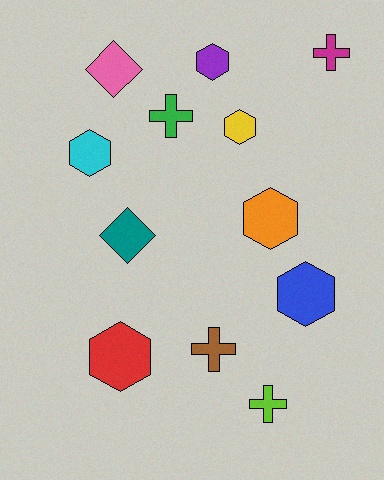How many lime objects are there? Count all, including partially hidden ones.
There is 1 lime object.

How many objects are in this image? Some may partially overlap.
There are 12 objects.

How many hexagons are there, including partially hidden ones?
There are 6 hexagons.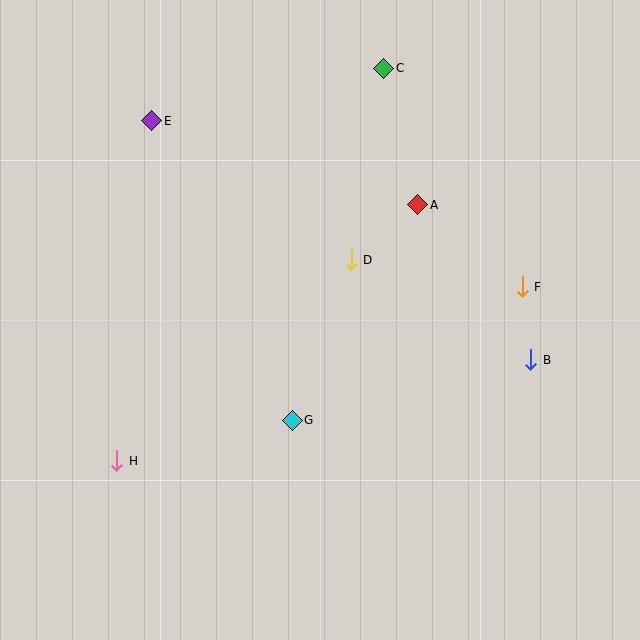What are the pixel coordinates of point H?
Point H is at (117, 461).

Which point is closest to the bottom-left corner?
Point H is closest to the bottom-left corner.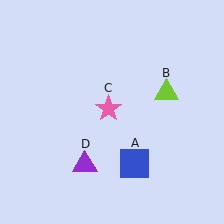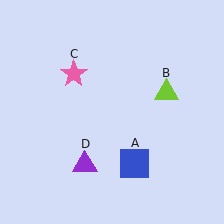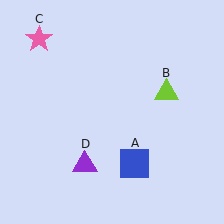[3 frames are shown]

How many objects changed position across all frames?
1 object changed position: pink star (object C).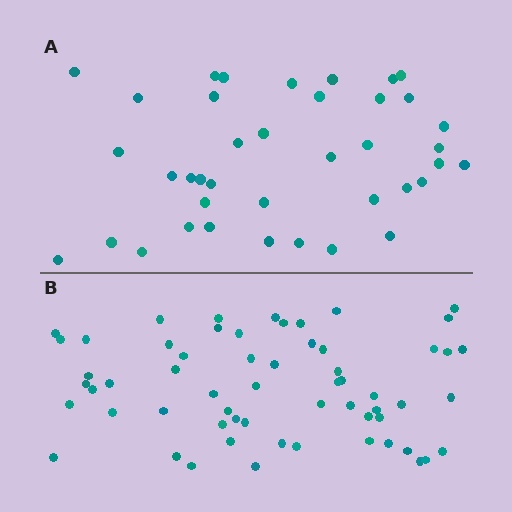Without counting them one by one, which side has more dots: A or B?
Region B (the bottom region) has more dots.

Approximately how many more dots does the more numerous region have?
Region B has approximately 20 more dots than region A.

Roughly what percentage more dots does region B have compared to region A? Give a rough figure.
About 55% more.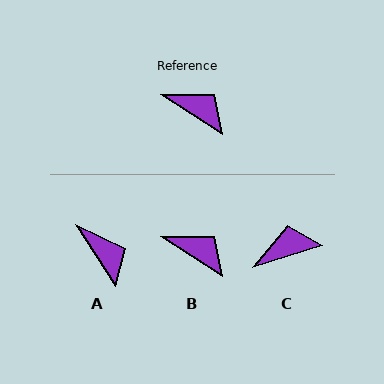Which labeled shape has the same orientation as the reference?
B.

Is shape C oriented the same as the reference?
No, it is off by about 50 degrees.